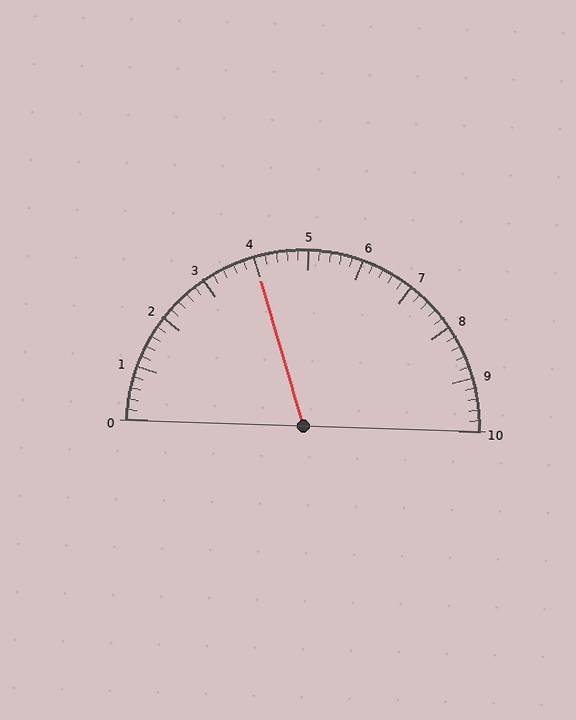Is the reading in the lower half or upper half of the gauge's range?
The reading is in the lower half of the range (0 to 10).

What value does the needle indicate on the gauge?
The needle indicates approximately 4.0.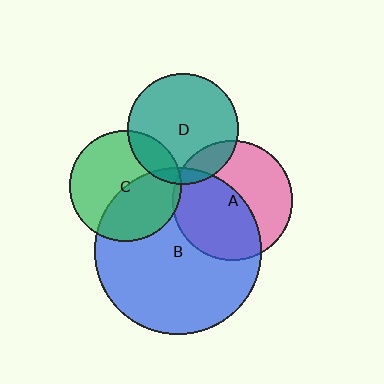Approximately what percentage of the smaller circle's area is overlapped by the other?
Approximately 5%.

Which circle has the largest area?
Circle B (blue).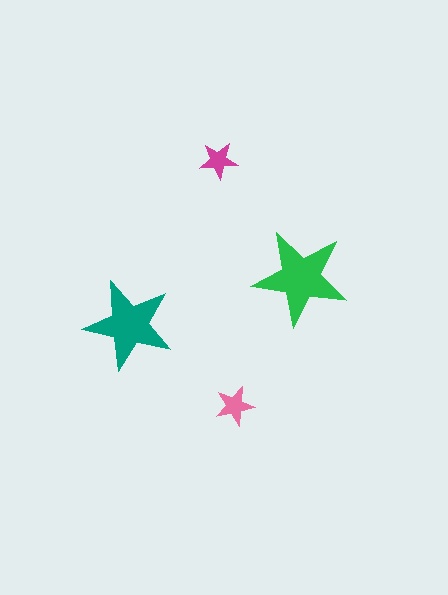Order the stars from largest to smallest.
the green one, the teal one, the pink one, the magenta one.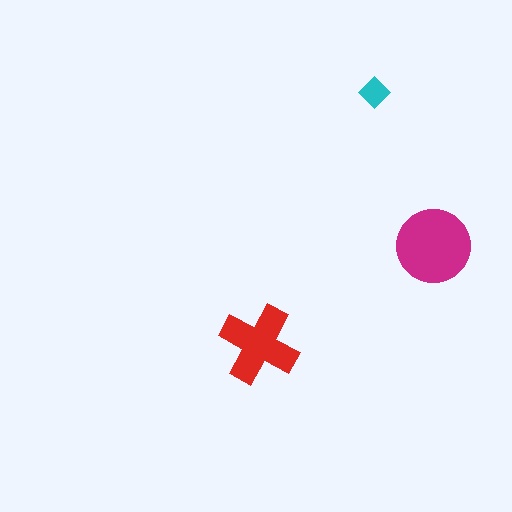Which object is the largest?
The magenta circle.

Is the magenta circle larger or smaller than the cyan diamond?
Larger.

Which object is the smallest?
The cyan diamond.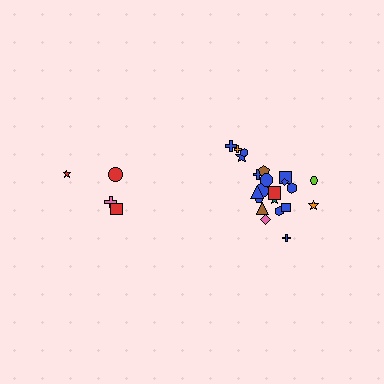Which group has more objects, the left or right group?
The right group.